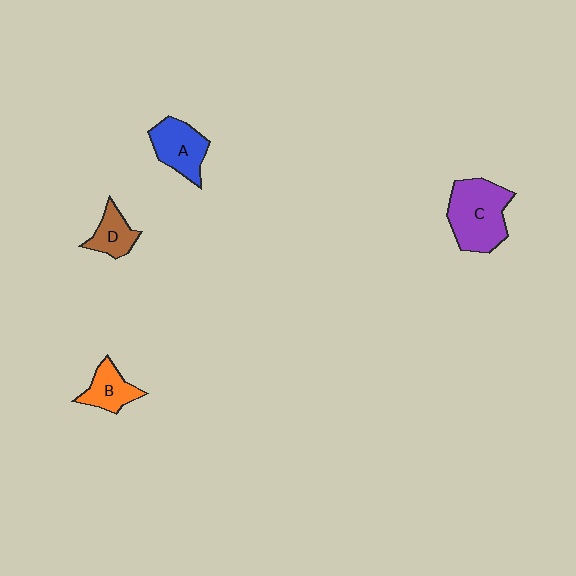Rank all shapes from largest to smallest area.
From largest to smallest: C (purple), A (blue), B (orange), D (brown).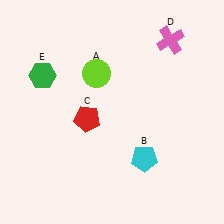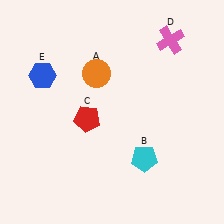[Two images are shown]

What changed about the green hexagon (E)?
In Image 1, E is green. In Image 2, it changed to blue.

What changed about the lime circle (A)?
In Image 1, A is lime. In Image 2, it changed to orange.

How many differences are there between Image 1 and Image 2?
There are 2 differences between the two images.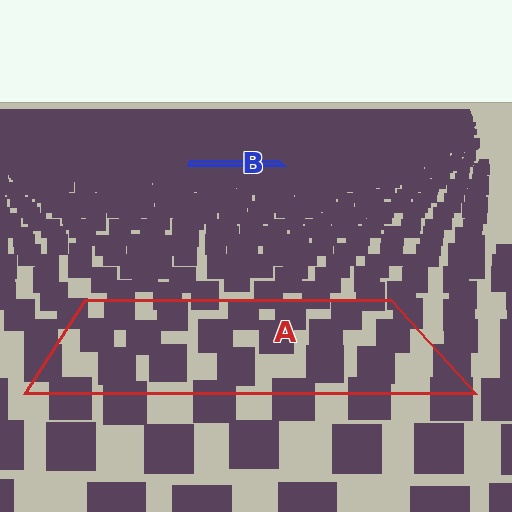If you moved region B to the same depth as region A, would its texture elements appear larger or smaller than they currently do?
They would appear larger. At a closer depth, the same texture elements are projected at a bigger on-screen size.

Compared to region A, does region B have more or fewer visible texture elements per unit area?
Region B has more texture elements per unit area — they are packed more densely because it is farther away.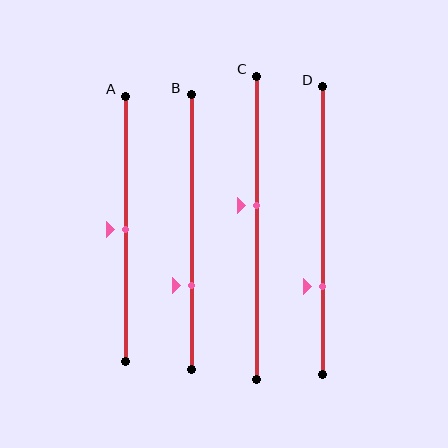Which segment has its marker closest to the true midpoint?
Segment A has its marker closest to the true midpoint.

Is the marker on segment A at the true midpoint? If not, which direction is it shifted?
Yes, the marker on segment A is at the true midpoint.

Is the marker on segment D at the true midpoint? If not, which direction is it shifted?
No, the marker on segment D is shifted downward by about 20% of the segment length.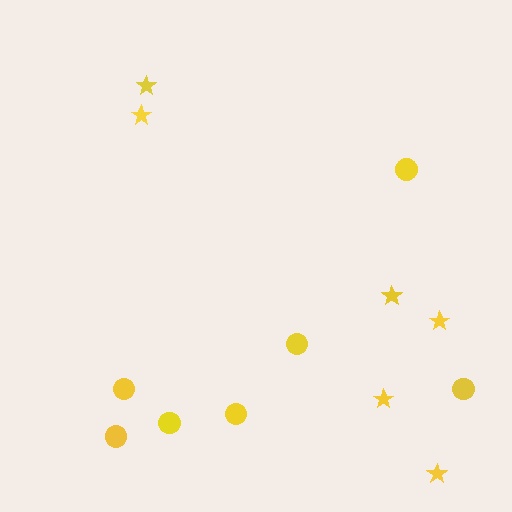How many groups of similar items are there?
There are 2 groups: one group of circles (7) and one group of stars (6).